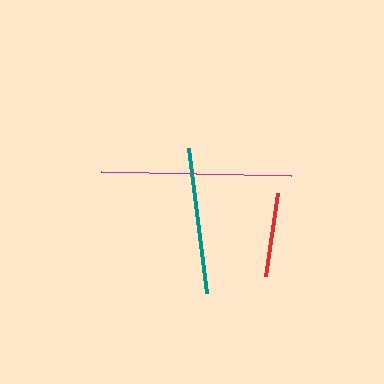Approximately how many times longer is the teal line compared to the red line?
The teal line is approximately 1.7 times the length of the red line.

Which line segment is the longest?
The magenta line is the longest at approximately 189 pixels.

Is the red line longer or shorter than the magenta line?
The magenta line is longer than the red line.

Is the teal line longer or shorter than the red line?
The teal line is longer than the red line.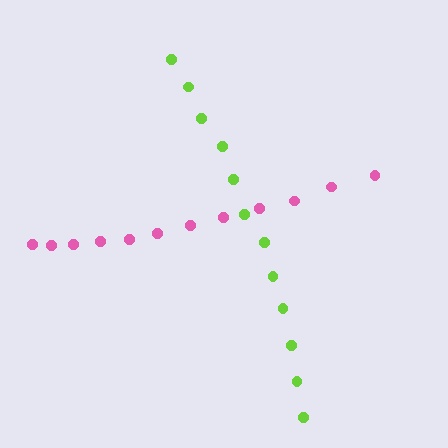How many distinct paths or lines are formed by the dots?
There are 2 distinct paths.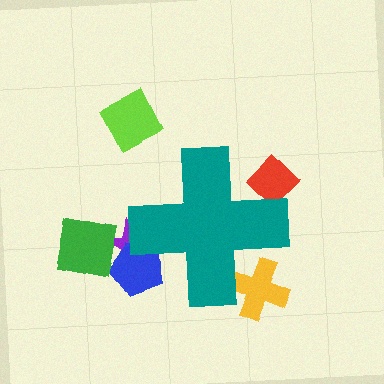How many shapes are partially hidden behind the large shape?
4 shapes are partially hidden.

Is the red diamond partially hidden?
Yes, the red diamond is partially hidden behind the teal cross.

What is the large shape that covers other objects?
A teal cross.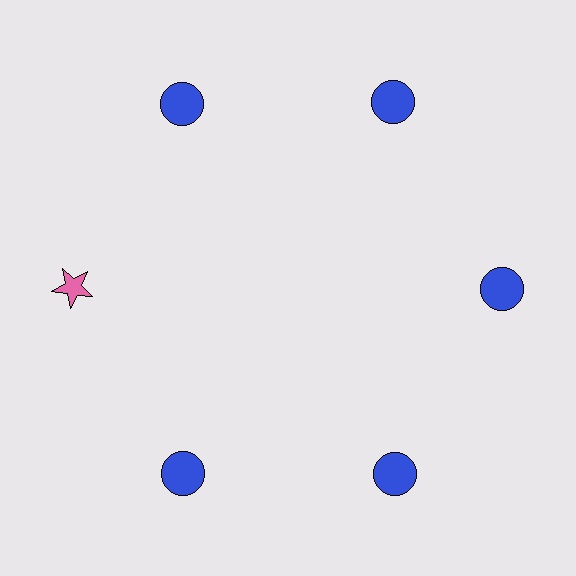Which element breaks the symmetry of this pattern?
The pink star at roughly the 9 o'clock position breaks the symmetry. All other shapes are blue circles.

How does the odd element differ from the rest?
It differs in both color (pink instead of blue) and shape (star instead of circle).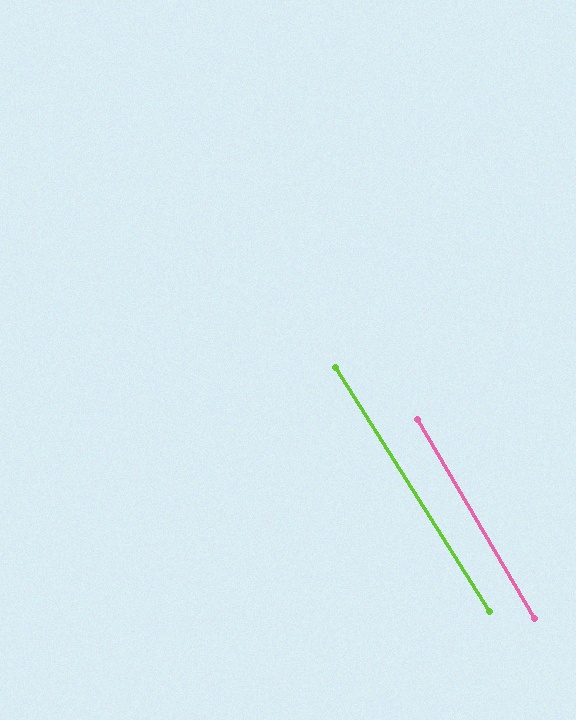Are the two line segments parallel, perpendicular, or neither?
Parallel — their directions differ by only 1.9°.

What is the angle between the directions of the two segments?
Approximately 2 degrees.